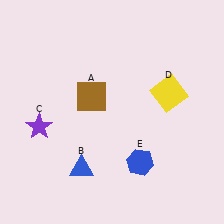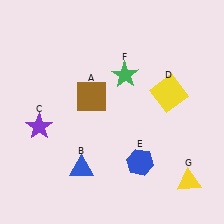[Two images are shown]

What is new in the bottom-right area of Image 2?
A yellow triangle (G) was added in the bottom-right area of Image 2.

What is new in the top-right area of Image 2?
A green star (F) was added in the top-right area of Image 2.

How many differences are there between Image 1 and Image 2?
There are 2 differences between the two images.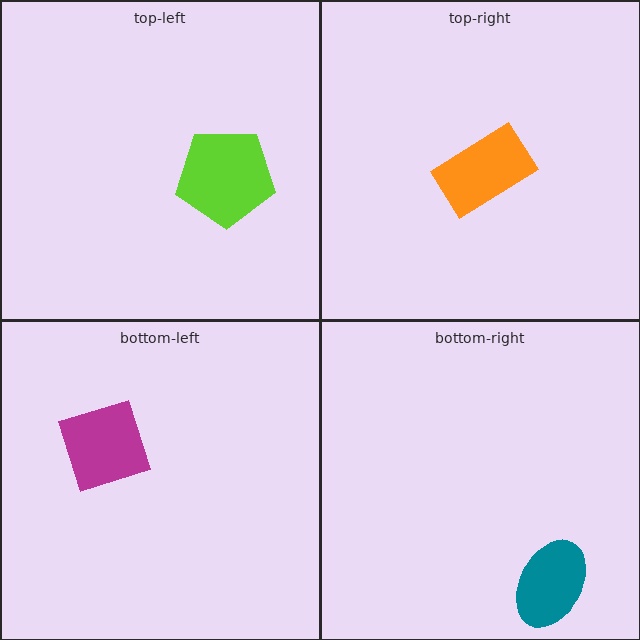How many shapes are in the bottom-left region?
1.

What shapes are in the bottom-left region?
The magenta diamond.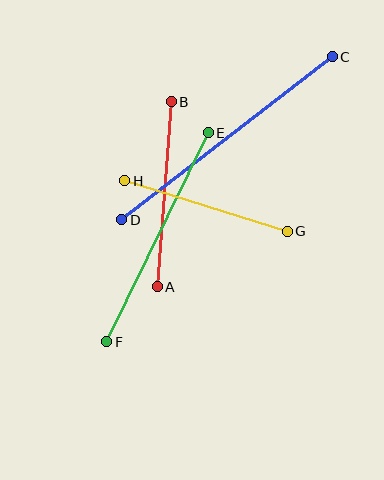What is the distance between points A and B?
The distance is approximately 185 pixels.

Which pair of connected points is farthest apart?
Points C and D are farthest apart.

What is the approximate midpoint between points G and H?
The midpoint is at approximately (206, 206) pixels.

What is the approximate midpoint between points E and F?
The midpoint is at approximately (157, 237) pixels.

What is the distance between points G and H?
The distance is approximately 170 pixels.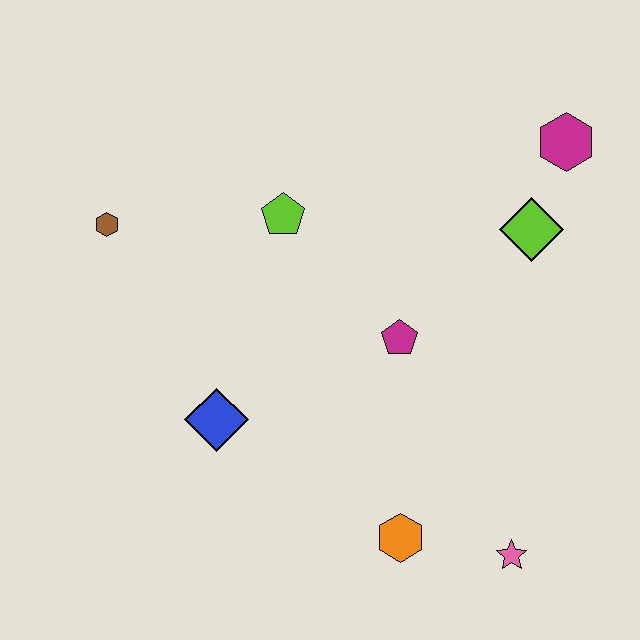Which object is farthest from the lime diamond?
The brown hexagon is farthest from the lime diamond.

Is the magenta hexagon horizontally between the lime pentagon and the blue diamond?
No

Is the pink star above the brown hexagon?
No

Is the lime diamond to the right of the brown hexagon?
Yes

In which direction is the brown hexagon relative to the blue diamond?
The brown hexagon is above the blue diamond.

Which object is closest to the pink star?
The orange hexagon is closest to the pink star.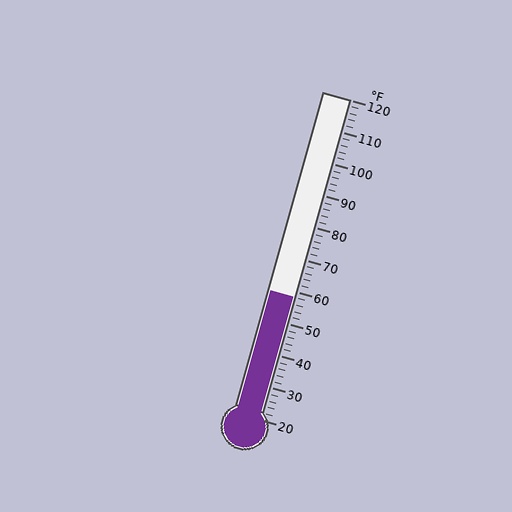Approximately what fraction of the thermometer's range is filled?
The thermometer is filled to approximately 40% of its range.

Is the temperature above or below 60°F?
The temperature is below 60°F.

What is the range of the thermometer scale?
The thermometer scale ranges from 20°F to 120°F.